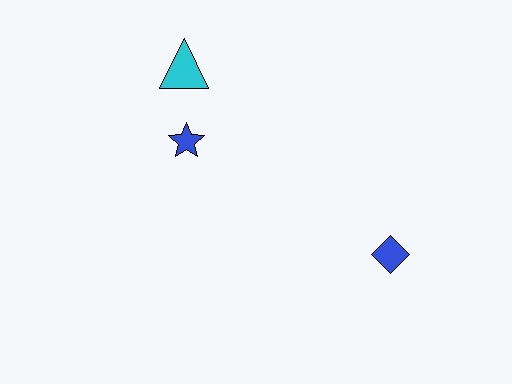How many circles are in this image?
There are no circles.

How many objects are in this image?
There are 3 objects.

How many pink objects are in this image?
There are no pink objects.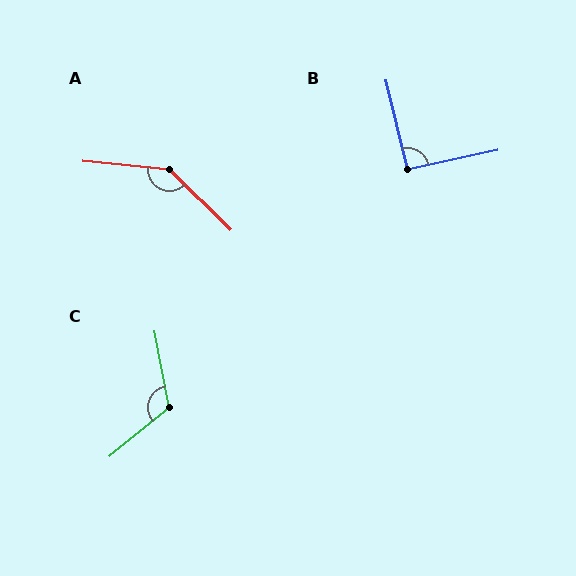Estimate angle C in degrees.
Approximately 118 degrees.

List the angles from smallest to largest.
B (91°), C (118°), A (141°).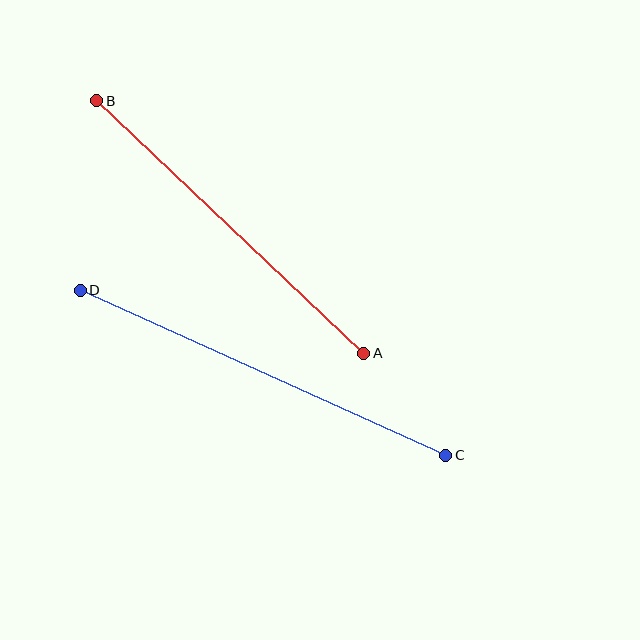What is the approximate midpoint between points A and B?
The midpoint is at approximately (230, 227) pixels.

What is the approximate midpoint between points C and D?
The midpoint is at approximately (263, 373) pixels.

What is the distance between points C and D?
The distance is approximately 401 pixels.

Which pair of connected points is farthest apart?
Points C and D are farthest apart.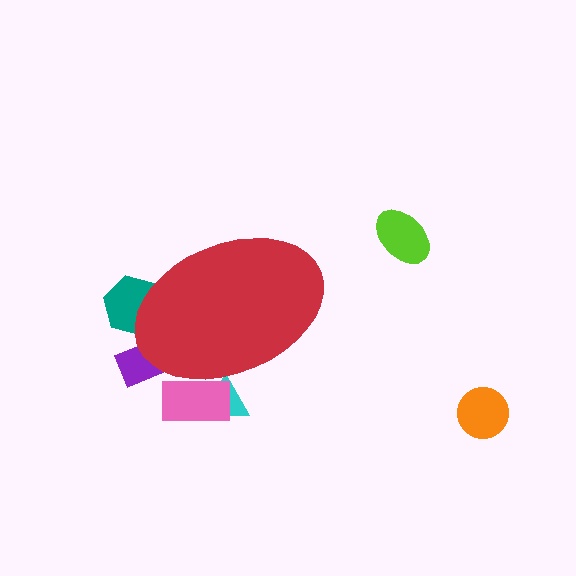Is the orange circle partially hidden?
No, the orange circle is fully visible.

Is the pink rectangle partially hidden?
Yes, the pink rectangle is partially hidden behind the red ellipse.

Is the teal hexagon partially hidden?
Yes, the teal hexagon is partially hidden behind the red ellipse.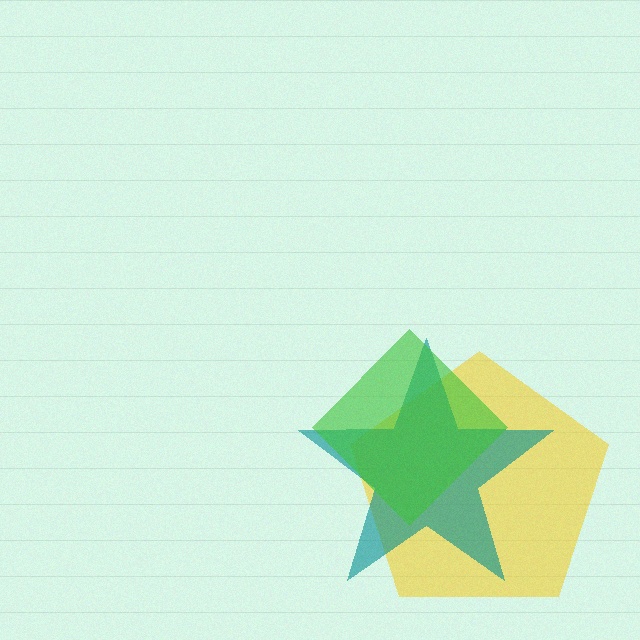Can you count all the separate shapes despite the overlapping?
Yes, there are 3 separate shapes.